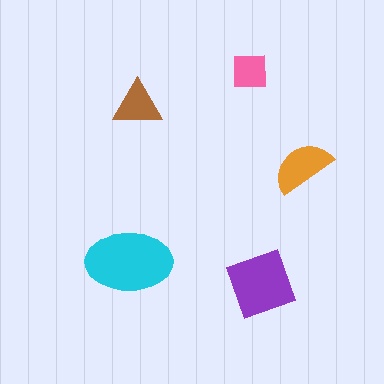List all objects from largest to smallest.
The cyan ellipse, the purple diamond, the orange semicircle, the brown triangle, the pink square.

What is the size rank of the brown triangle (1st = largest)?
4th.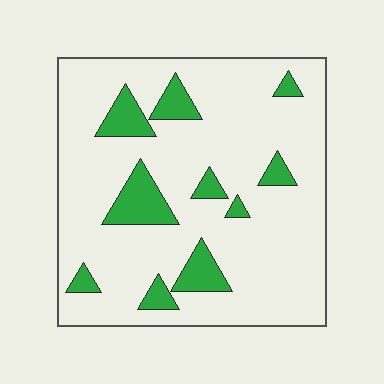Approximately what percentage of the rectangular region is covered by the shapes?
Approximately 15%.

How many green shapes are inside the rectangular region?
10.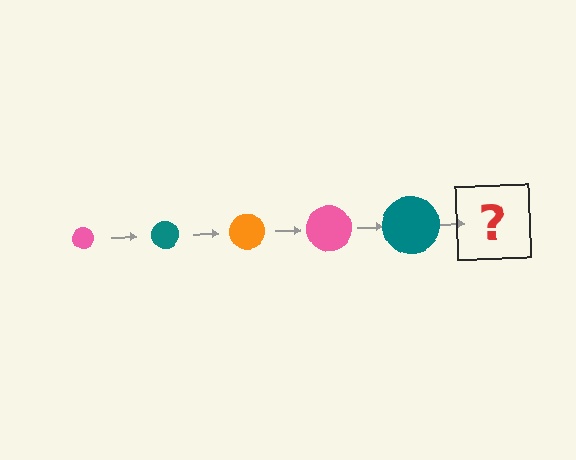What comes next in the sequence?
The next element should be an orange circle, larger than the previous one.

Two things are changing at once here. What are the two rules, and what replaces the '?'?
The two rules are that the circle grows larger each step and the color cycles through pink, teal, and orange. The '?' should be an orange circle, larger than the previous one.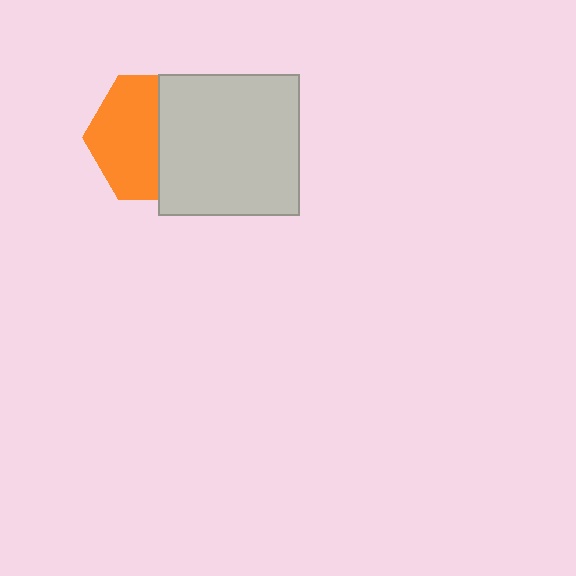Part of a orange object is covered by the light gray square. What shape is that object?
It is a hexagon.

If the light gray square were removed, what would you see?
You would see the complete orange hexagon.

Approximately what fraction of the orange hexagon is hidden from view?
Roughly 47% of the orange hexagon is hidden behind the light gray square.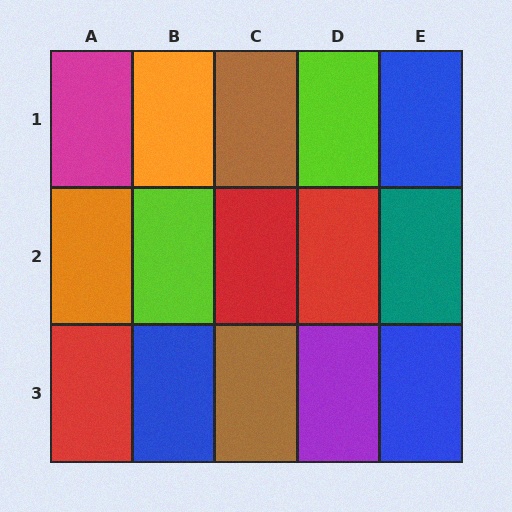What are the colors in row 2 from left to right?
Orange, lime, red, red, teal.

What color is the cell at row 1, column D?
Lime.